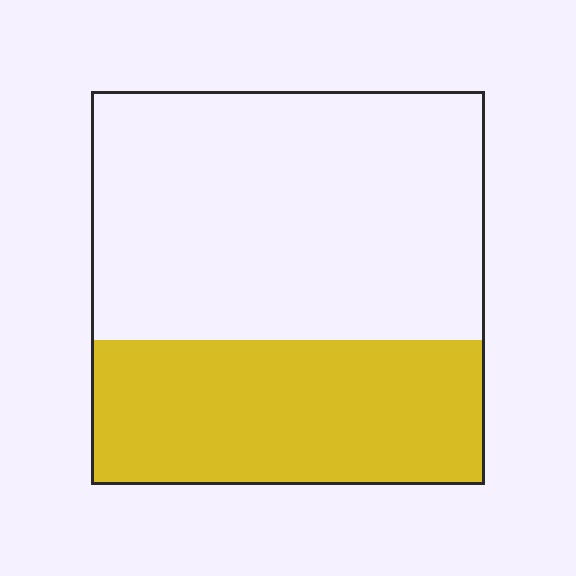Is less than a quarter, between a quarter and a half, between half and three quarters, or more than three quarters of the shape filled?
Between a quarter and a half.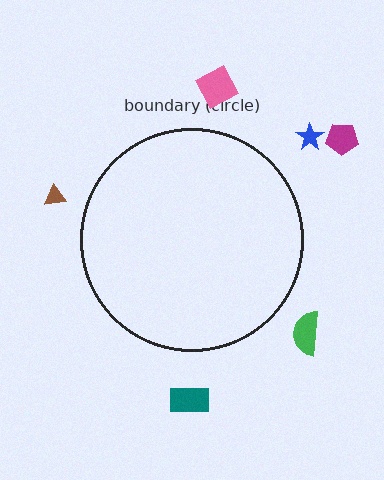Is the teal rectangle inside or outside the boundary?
Outside.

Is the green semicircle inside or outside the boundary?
Outside.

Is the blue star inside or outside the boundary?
Outside.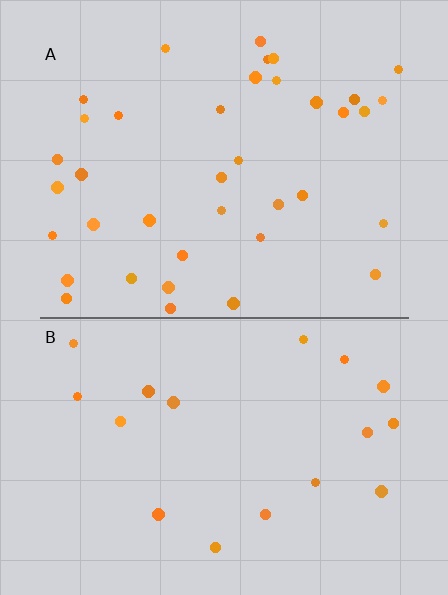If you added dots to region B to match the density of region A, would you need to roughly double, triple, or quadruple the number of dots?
Approximately double.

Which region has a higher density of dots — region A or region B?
A (the top).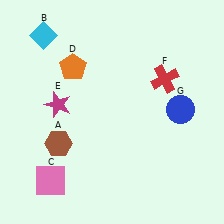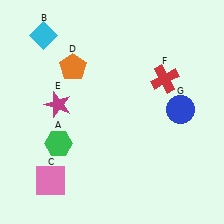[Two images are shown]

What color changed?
The hexagon (A) changed from brown in Image 1 to green in Image 2.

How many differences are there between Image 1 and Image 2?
There is 1 difference between the two images.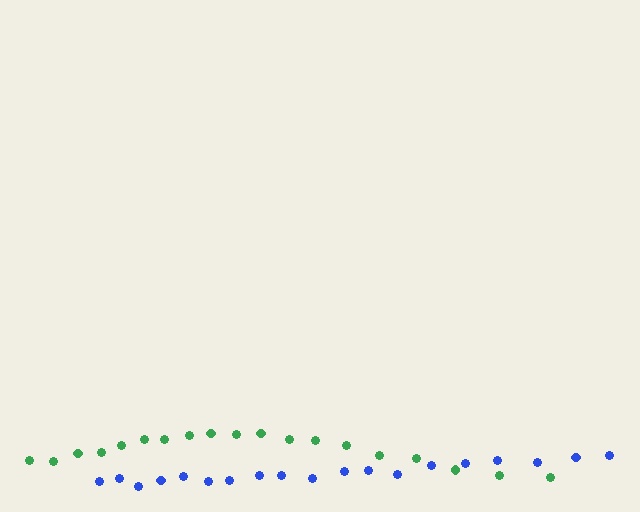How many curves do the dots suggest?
There are 2 distinct paths.